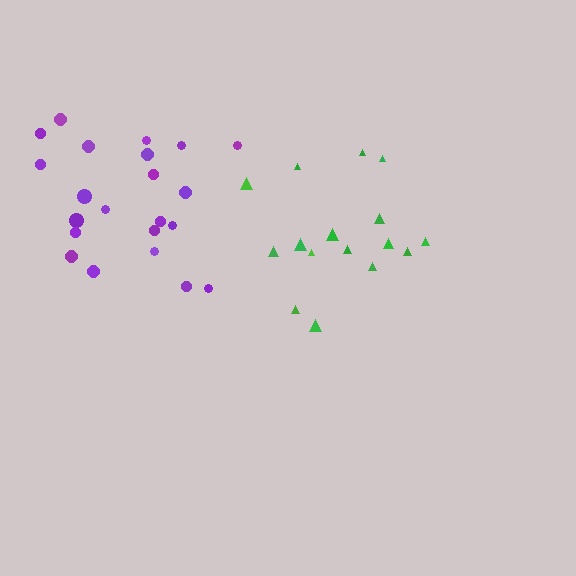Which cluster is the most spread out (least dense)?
Green.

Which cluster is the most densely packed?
Purple.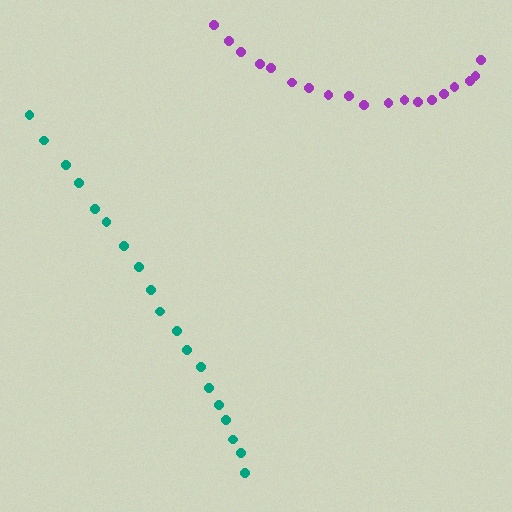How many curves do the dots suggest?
There are 2 distinct paths.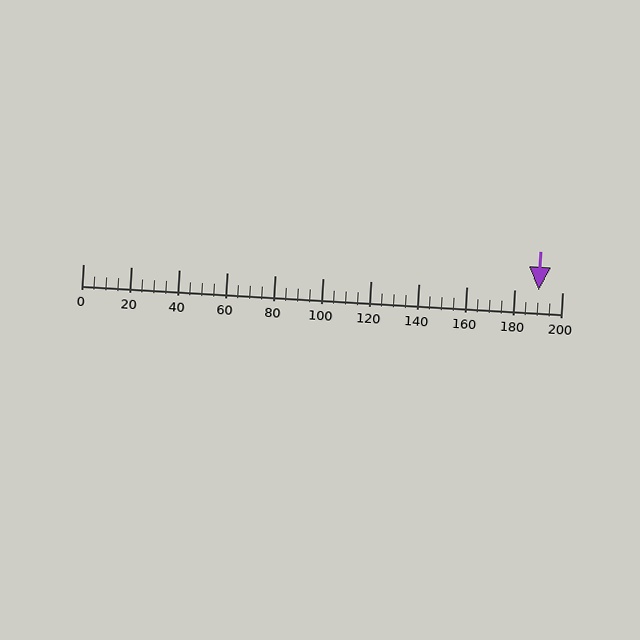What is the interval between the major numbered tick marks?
The major tick marks are spaced 20 units apart.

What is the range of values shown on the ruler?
The ruler shows values from 0 to 200.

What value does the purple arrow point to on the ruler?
The purple arrow points to approximately 190.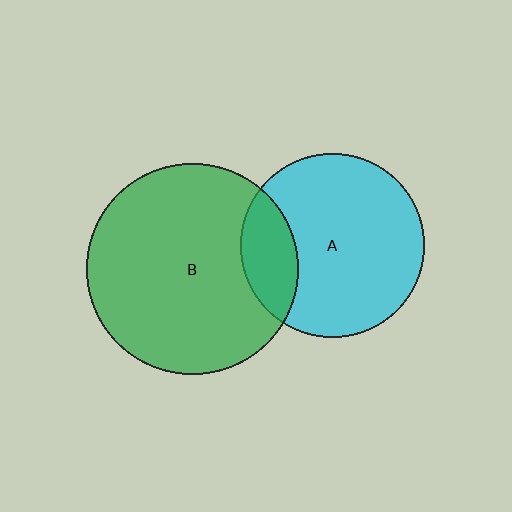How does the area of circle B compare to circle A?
Approximately 1.3 times.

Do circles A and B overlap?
Yes.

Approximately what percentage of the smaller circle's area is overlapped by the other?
Approximately 20%.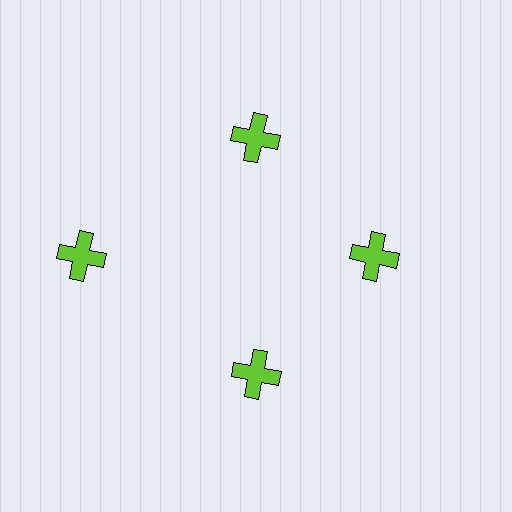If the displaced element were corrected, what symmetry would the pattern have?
It would have 4-fold rotational symmetry — the pattern would map onto itself every 90 degrees.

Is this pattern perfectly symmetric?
No. The 4 lime crosses are arranged in a ring, but one element near the 9 o'clock position is pushed outward from the center, breaking the 4-fold rotational symmetry.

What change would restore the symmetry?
The symmetry would be restored by moving it inward, back onto the ring so that all 4 crosses sit at equal angles and equal distance from the center.